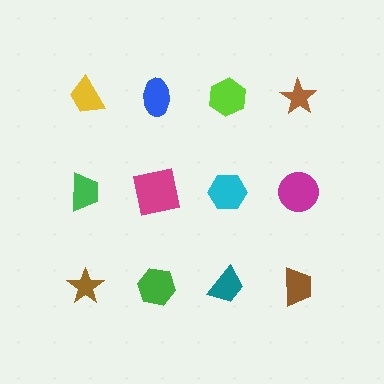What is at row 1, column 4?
A brown star.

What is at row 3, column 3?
A teal trapezoid.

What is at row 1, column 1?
A yellow trapezoid.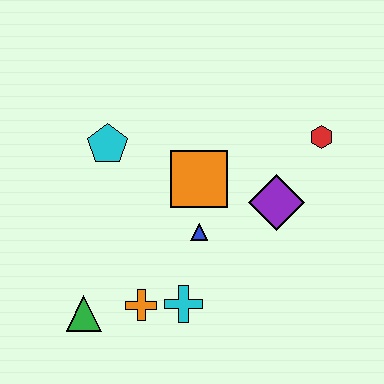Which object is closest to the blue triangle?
The orange square is closest to the blue triangle.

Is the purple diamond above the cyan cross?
Yes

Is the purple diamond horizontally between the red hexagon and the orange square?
Yes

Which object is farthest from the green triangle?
The red hexagon is farthest from the green triangle.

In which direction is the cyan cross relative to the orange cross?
The cyan cross is to the right of the orange cross.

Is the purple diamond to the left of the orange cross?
No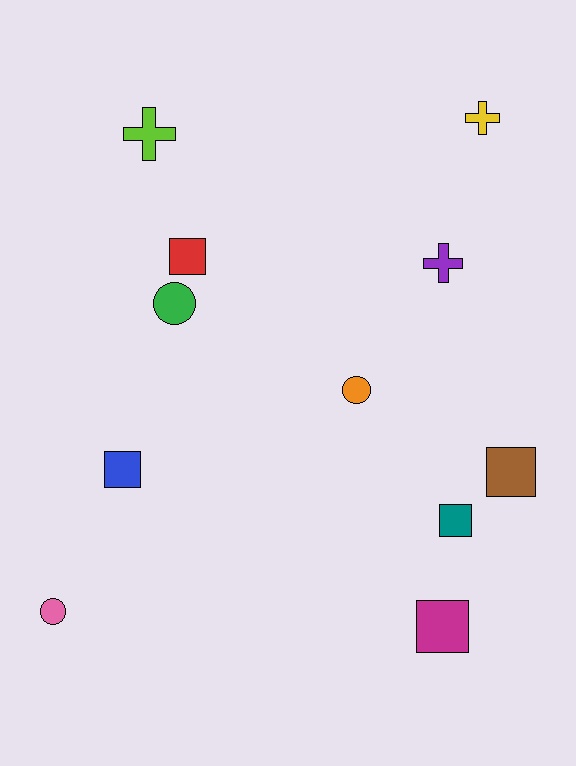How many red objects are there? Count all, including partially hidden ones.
There is 1 red object.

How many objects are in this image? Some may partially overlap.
There are 11 objects.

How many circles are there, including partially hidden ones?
There are 3 circles.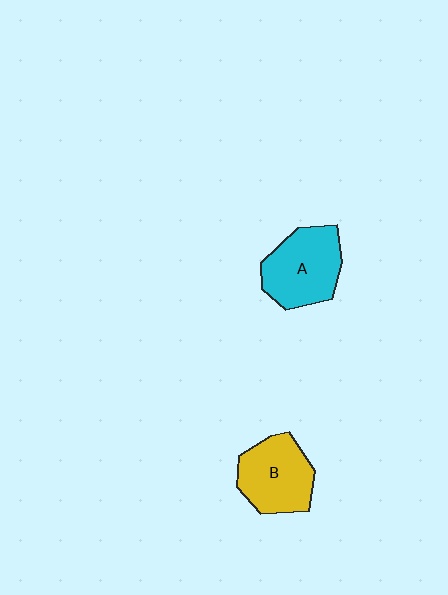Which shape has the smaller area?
Shape B (yellow).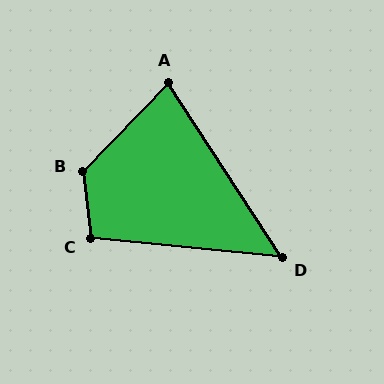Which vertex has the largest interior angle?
B, at approximately 129 degrees.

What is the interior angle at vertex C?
Approximately 103 degrees (obtuse).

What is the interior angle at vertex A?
Approximately 77 degrees (acute).